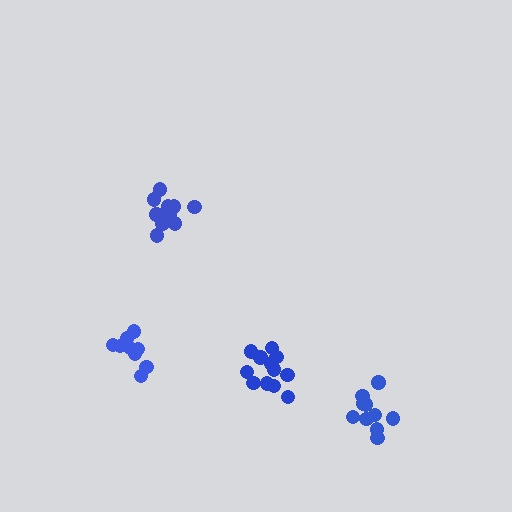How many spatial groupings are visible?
There are 4 spatial groupings.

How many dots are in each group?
Group 1: 10 dots, Group 2: 11 dots, Group 3: 13 dots, Group 4: 9 dots (43 total).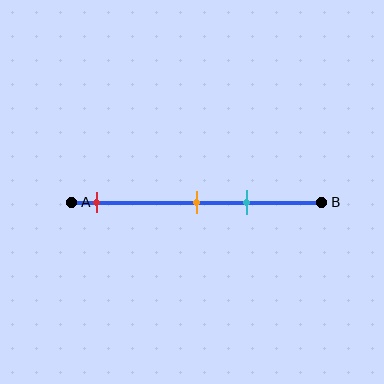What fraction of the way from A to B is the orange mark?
The orange mark is approximately 50% (0.5) of the way from A to B.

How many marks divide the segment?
There are 3 marks dividing the segment.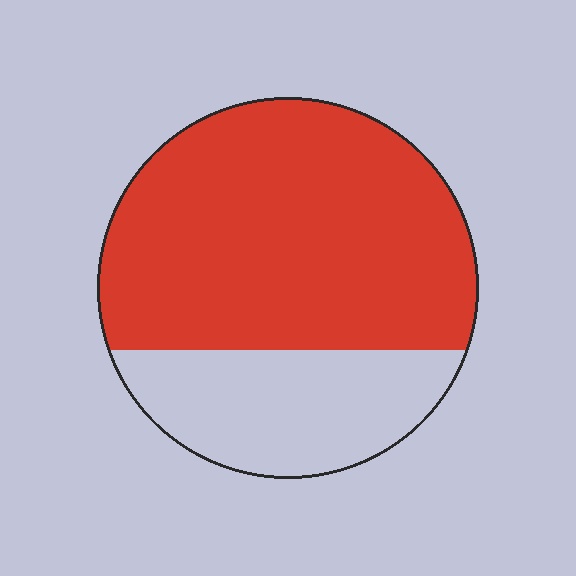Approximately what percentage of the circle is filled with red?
Approximately 70%.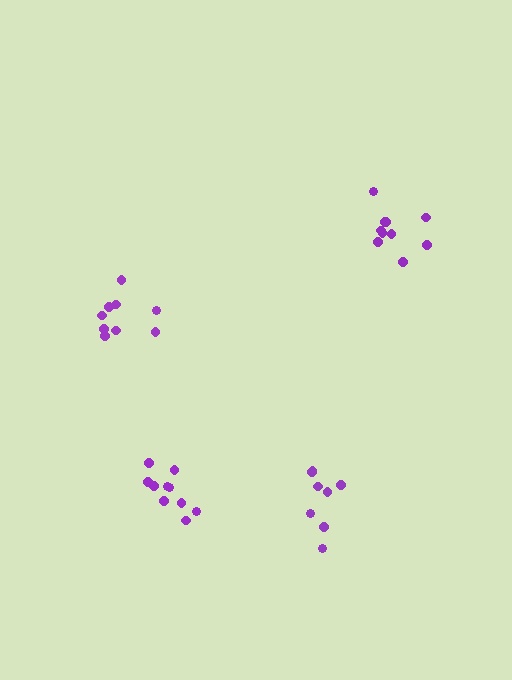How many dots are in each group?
Group 1: 9 dots, Group 2: 8 dots, Group 3: 10 dots, Group 4: 10 dots (37 total).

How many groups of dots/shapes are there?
There are 4 groups.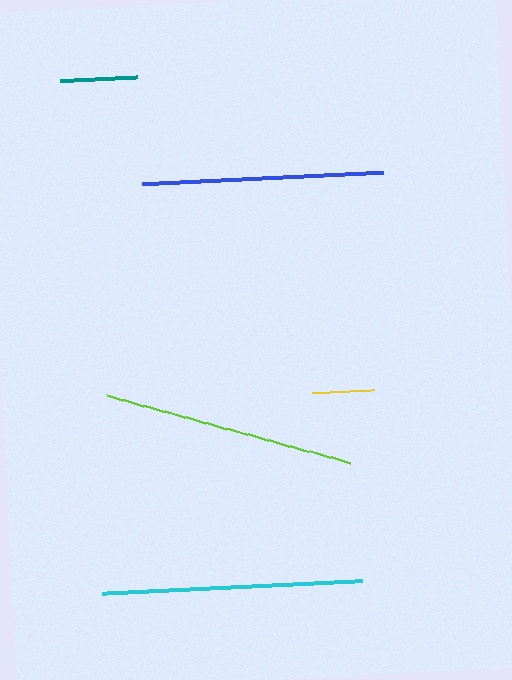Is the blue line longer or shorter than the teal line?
The blue line is longer than the teal line.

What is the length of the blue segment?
The blue segment is approximately 241 pixels long.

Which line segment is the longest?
The cyan line is the longest at approximately 260 pixels.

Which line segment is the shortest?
The yellow line is the shortest at approximately 61 pixels.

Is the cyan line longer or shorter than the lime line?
The cyan line is longer than the lime line.